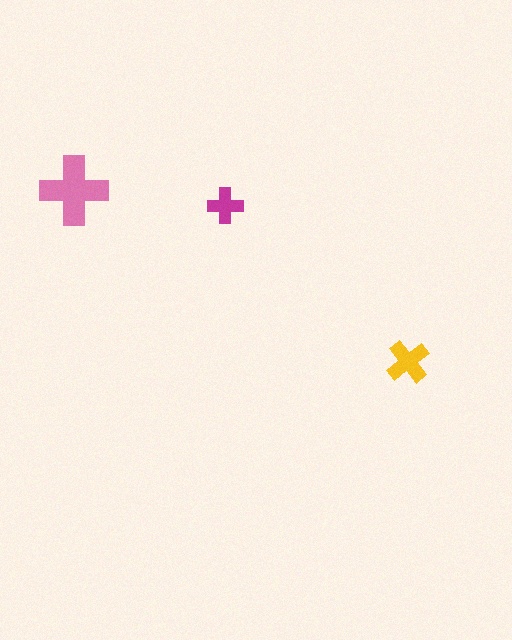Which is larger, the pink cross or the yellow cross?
The pink one.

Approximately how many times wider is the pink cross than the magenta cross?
About 2 times wider.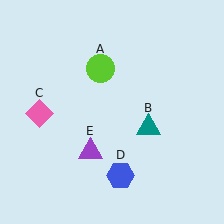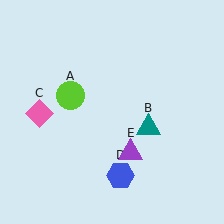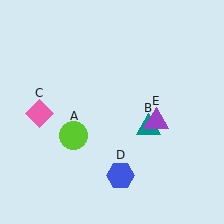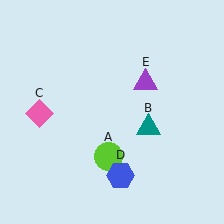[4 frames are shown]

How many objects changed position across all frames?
2 objects changed position: lime circle (object A), purple triangle (object E).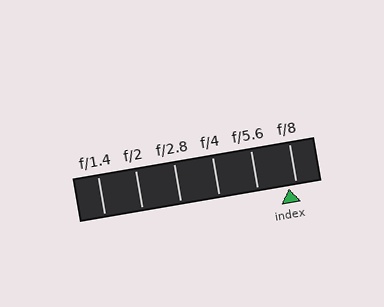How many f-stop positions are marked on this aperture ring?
There are 6 f-stop positions marked.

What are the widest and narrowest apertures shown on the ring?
The widest aperture shown is f/1.4 and the narrowest is f/8.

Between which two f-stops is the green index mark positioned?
The index mark is between f/5.6 and f/8.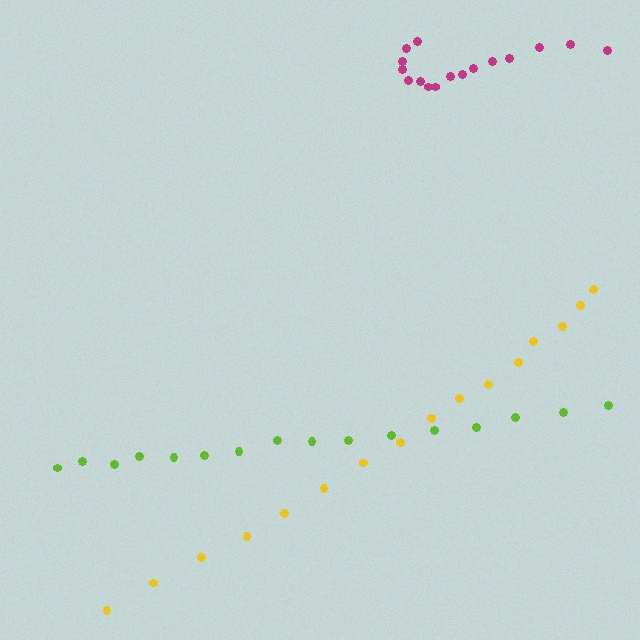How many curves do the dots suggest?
There are 3 distinct paths.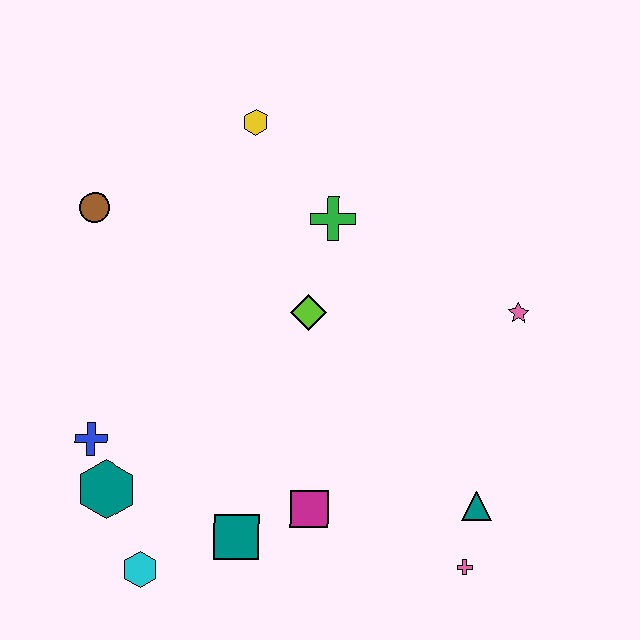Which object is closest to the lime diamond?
The green cross is closest to the lime diamond.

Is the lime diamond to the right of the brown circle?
Yes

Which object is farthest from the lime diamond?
The cyan hexagon is farthest from the lime diamond.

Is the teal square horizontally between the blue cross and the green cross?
Yes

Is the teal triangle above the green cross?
No